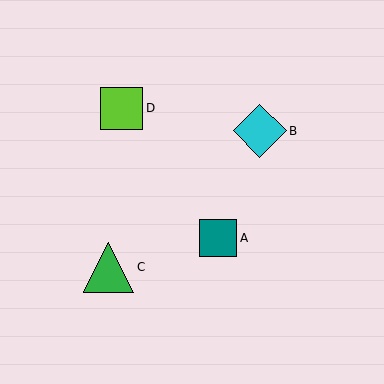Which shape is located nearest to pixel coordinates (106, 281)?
The green triangle (labeled C) at (109, 267) is nearest to that location.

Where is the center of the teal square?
The center of the teal square is at (218, 238).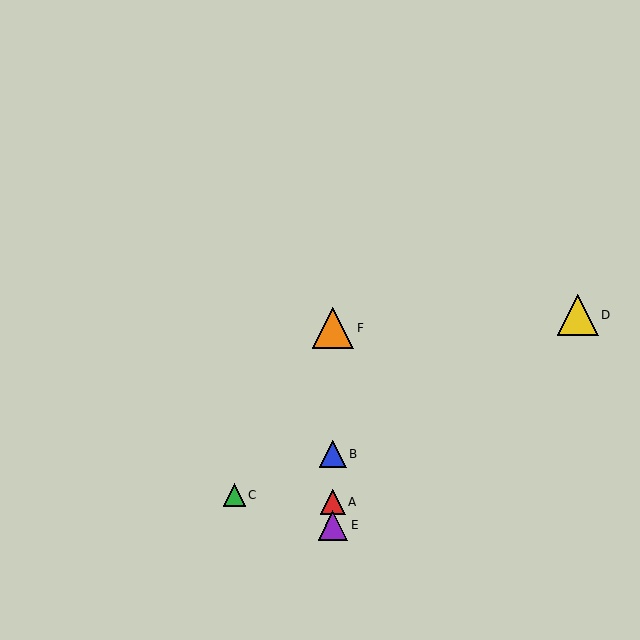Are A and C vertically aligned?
No, A is at x≈333 and C is at x≈234.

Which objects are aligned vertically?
Objects A, B, E, F are aligned vertically.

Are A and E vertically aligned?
Yes, both are at x≈333.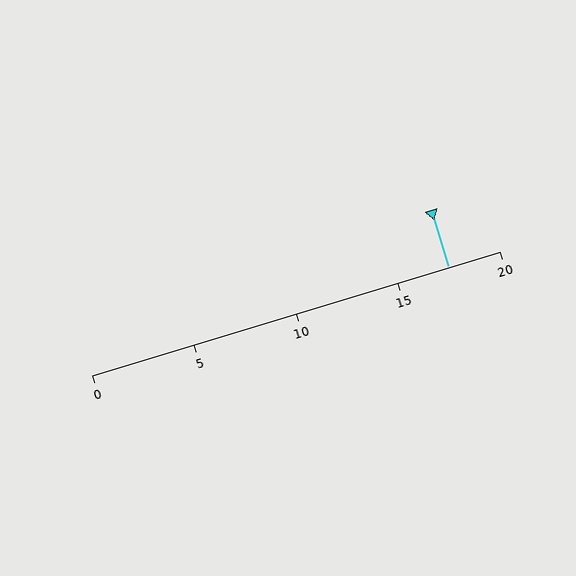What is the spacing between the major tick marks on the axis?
The major ticks are spaced 5 apart.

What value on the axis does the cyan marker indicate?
The marker indicates approximately 17.5.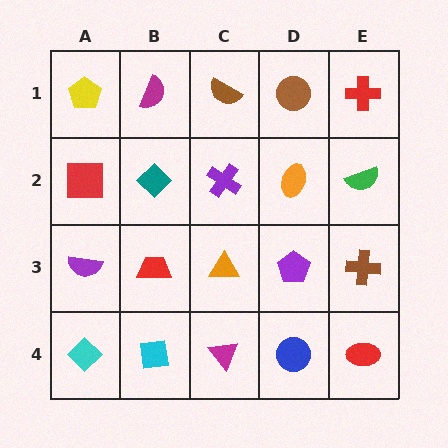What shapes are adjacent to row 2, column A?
A yellow pentagon (row 1, column A), a purple semicircle (row 3, column A), a teal diamond (row 2, column B).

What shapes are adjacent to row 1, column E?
A green semicircle (row 2, column E), a brown circle (row 1, column D).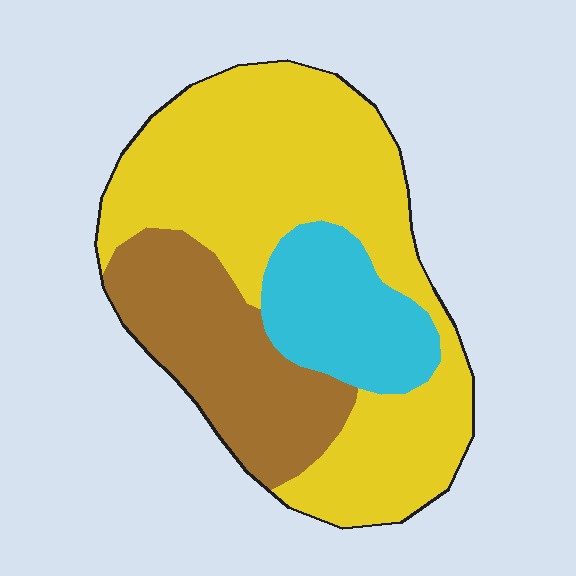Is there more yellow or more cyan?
Yellow.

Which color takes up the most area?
Yellow, at roughly 55%.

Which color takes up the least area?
Cyan, at roughly 15%.